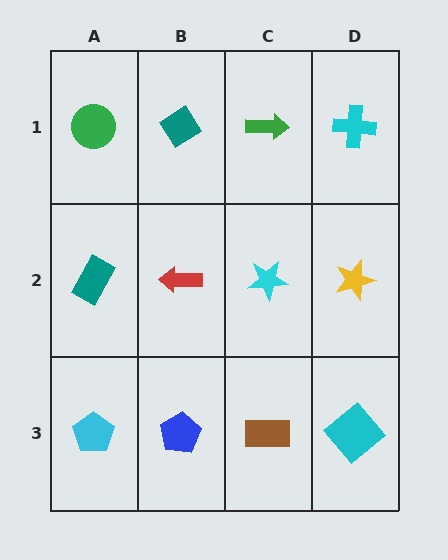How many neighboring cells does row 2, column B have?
4.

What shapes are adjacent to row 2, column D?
A cyan cross (row 1, column D), a cyan diamond (row 3, column D), a cyan star (row 2, column C).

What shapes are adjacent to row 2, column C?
A green arrow (row 1, column C), a brown rectangle (row 3, column C), a red arrow (row 2, column B), a yellow star (row 2, column D).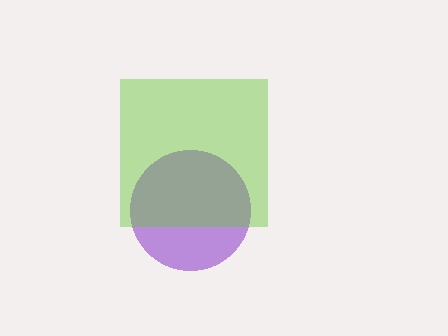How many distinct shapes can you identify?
There are 2 distinct shapes: a purple circle, a lime square.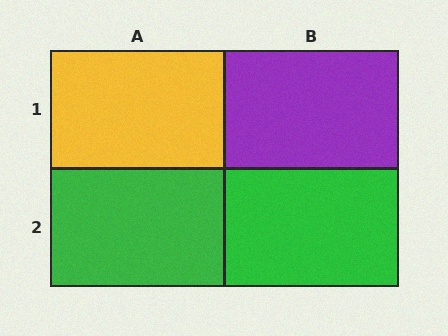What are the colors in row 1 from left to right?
Yellow, purple.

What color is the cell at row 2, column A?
Green.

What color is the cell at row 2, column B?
Green.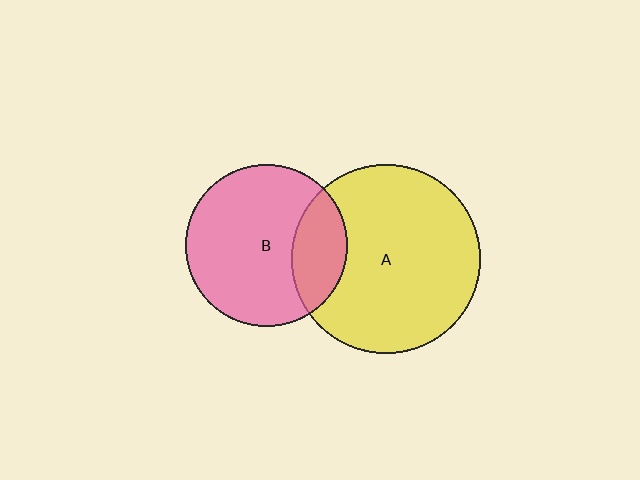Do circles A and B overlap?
Yes.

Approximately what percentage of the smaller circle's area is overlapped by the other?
Approximately 25%.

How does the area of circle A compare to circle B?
Approximately 1.4 times.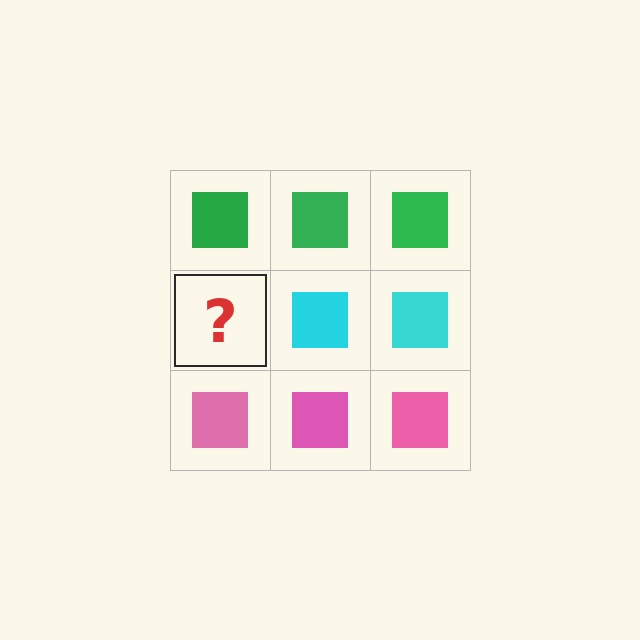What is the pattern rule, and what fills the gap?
The rule is that each row has a consistent color. The gap should be filled with a cyan square.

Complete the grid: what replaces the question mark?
The question mark should be replaced with a cyan square.